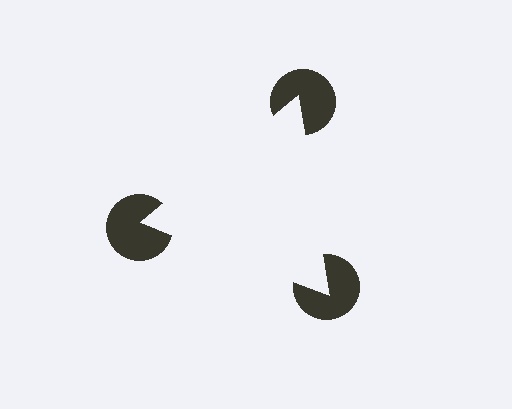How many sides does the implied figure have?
3 sides.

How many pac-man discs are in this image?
There are 3 — one at each vertex of the illusory triangle.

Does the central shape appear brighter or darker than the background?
It typically appears slightly brighter than the background, even though no actual brightness change is drawn.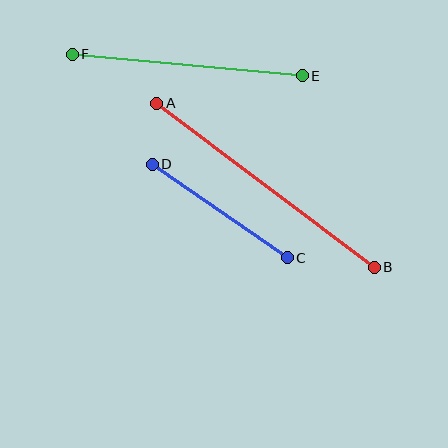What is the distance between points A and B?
The distance is approximately 272 pixels.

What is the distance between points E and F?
The distance is approximately 231 pixels.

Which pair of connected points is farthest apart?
Points A and B are farthest apart.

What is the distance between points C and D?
The distance is approximately 164 pixels.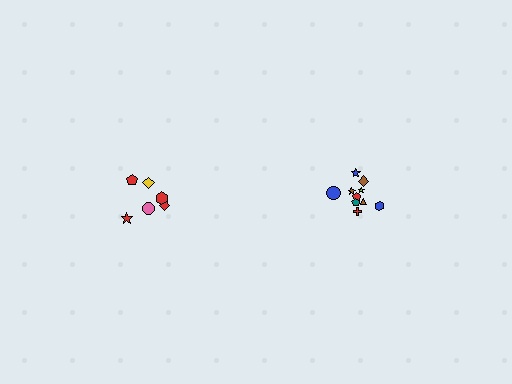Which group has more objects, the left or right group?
The right group.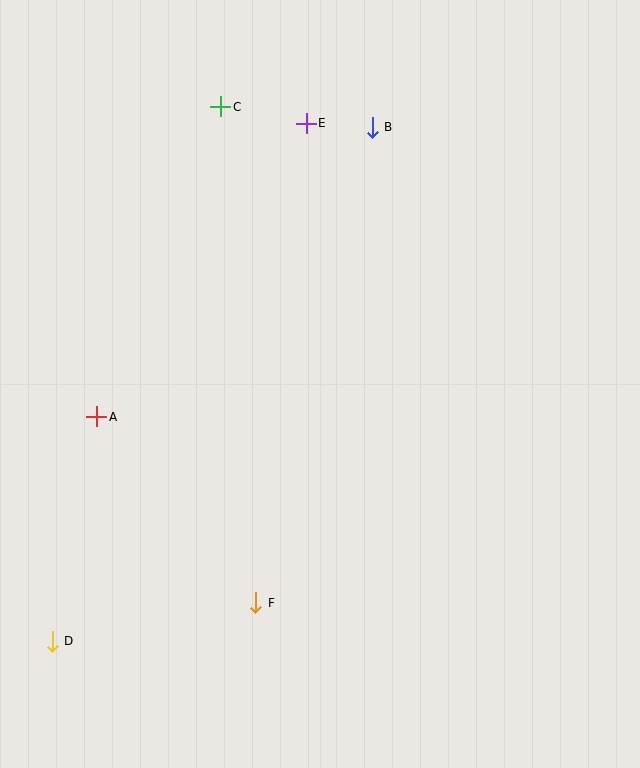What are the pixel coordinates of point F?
Point F is at (255, 603).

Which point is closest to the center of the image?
Point A at (97, 417) is closest to the center.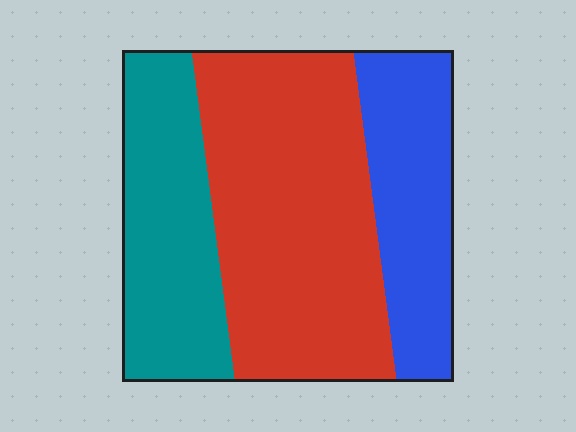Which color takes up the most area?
Red, at roughly 50%.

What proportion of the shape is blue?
Blue takes up less than a quarter of the shape.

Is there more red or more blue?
Red.